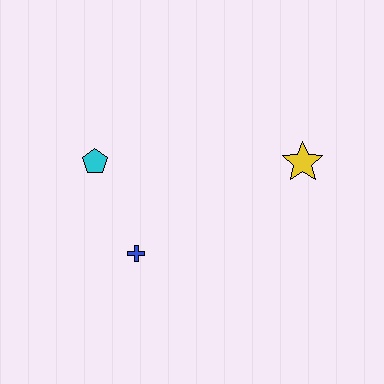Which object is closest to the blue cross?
The cyan pentagon is closest to the blue cross.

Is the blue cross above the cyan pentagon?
No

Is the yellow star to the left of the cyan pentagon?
No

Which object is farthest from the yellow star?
The cyan pentagon is farthest from the yellow star.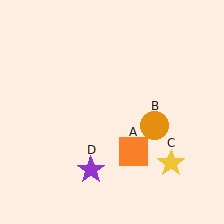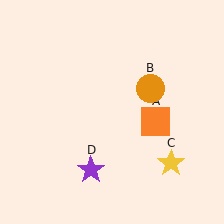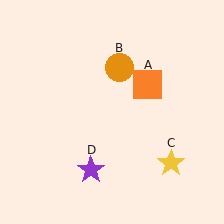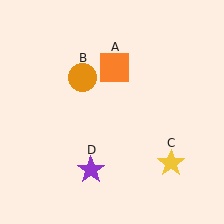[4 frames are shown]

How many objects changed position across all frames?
2 objects changed position: orange square (object A), orange circle (object B).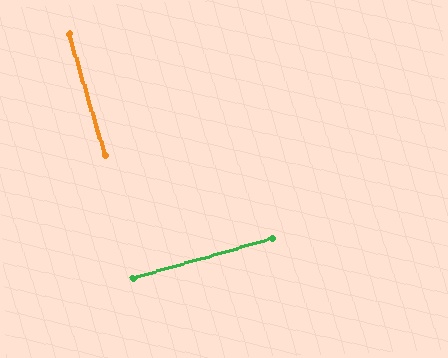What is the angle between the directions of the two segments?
Approximately 89 degrees.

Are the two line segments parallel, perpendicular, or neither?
Perpendicular — they meet at approximately 89°.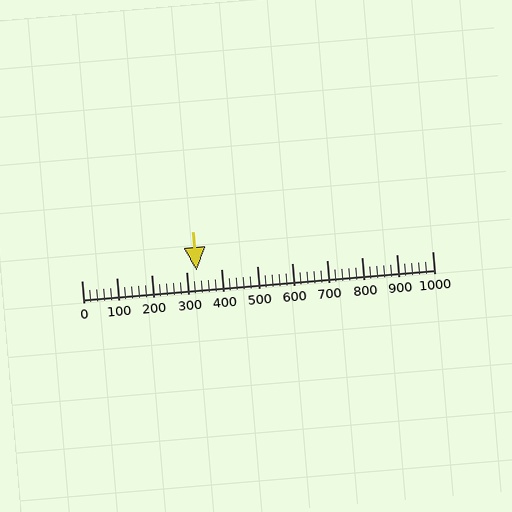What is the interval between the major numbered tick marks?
The major tick marks are spaced 100 units apart.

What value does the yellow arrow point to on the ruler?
The yellow arrow points to approximately 328.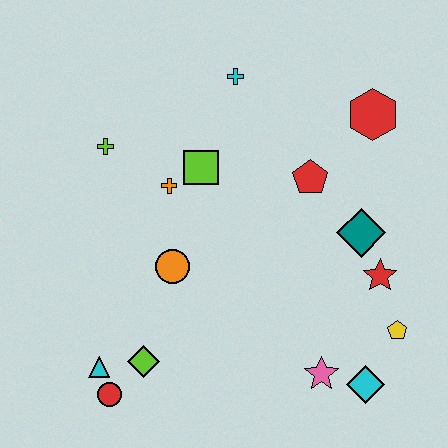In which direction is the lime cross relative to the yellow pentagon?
The lime cross is to the left of the yellow pentagon.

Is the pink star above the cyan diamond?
Yes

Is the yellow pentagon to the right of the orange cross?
Yes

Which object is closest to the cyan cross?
The lime square is closest to the cyan cross.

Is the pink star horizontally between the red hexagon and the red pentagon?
Yes